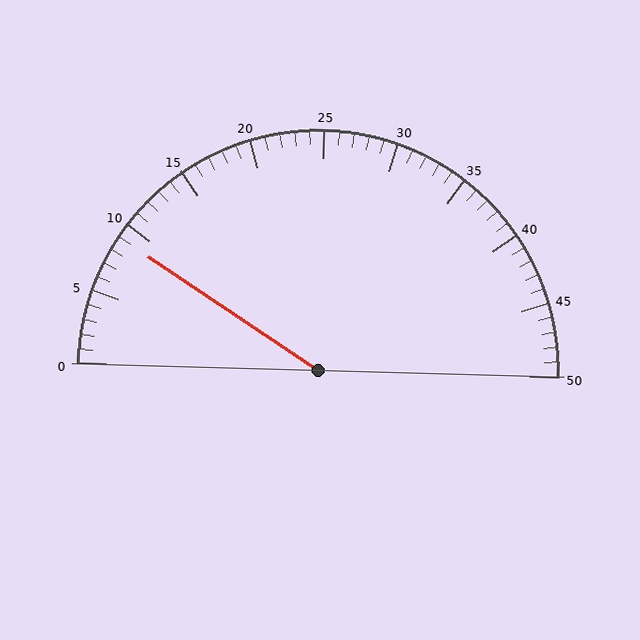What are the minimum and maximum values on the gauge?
The gauge ranges from 0 to 50.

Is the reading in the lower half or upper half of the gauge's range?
The reading is in the lower half of the range (0 to 50).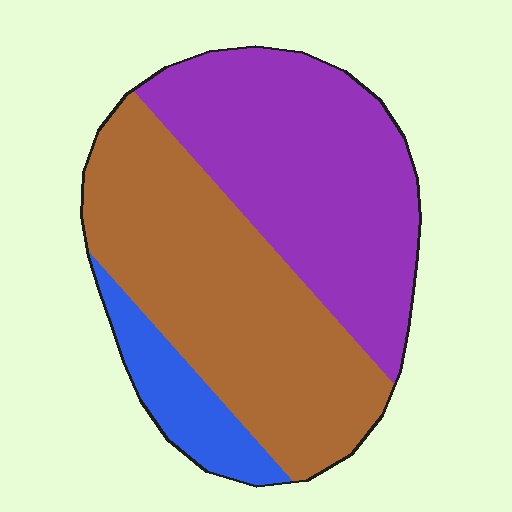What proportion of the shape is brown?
Brown covers about 45% of the shape.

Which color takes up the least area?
Blue, at roughly 10%.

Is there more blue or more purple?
Purple.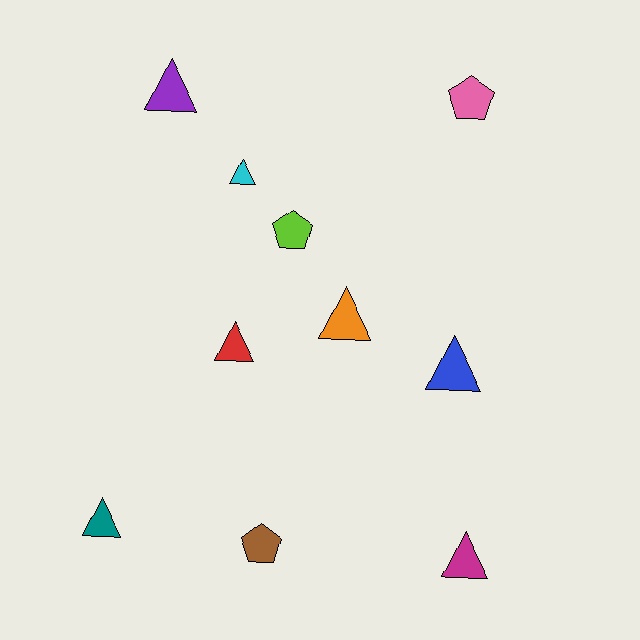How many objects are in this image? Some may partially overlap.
There are 10 objects.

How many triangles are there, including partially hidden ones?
There are 7 triangles.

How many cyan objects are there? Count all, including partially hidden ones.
There is 1 cyan object.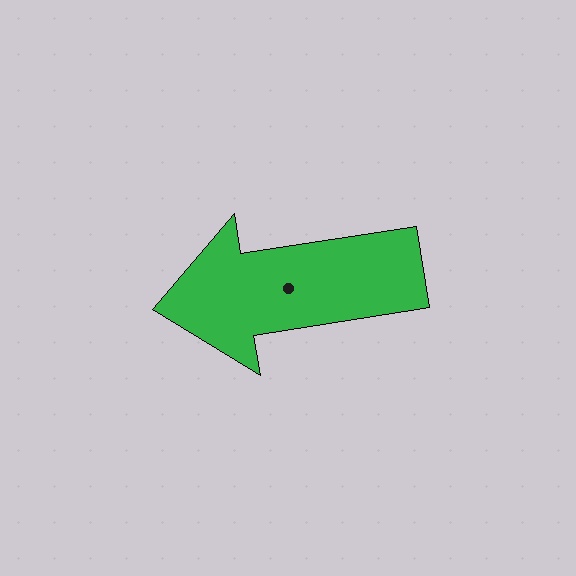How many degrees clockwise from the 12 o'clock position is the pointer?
Approximately 261 degrees.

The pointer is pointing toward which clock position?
Roughly 9 o'clock.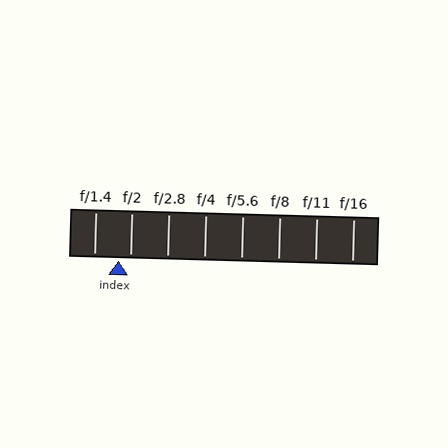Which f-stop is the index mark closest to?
The index mark is closest to f/2.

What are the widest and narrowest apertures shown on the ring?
The widest aperture shown is f/1.4 and the narrowest is f/16.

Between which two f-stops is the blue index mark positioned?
The index mark is between f/1.4 and f/2.